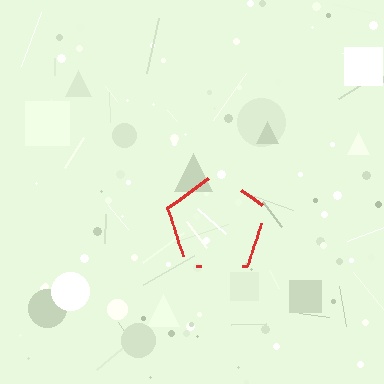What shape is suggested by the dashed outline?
The dashed outline suggests a pentagon.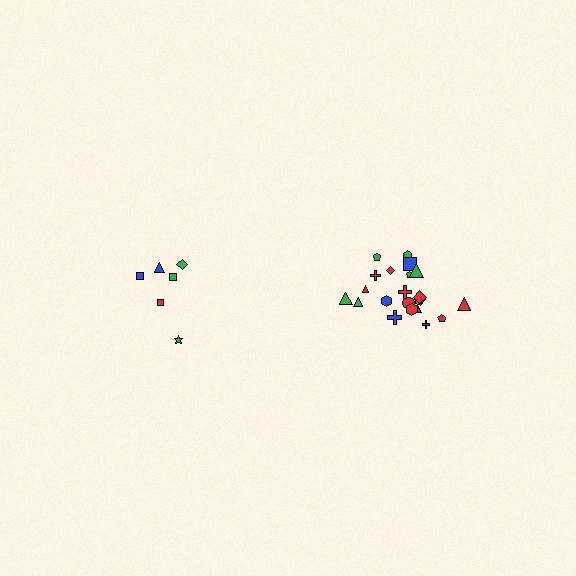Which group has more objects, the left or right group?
The right group.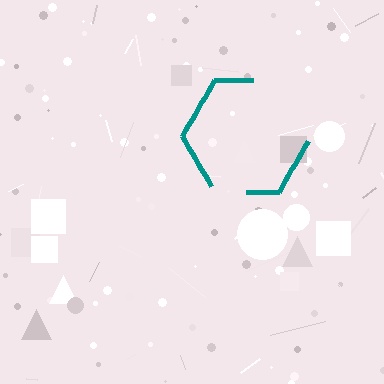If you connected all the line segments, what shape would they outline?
They would outline a hexagon.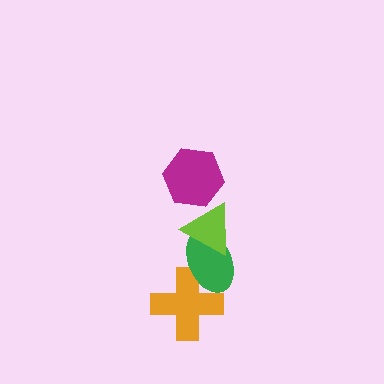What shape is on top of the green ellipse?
The lime triangle is on top of the green ellipse.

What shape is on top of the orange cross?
The green ellipse is on top of the orange cross.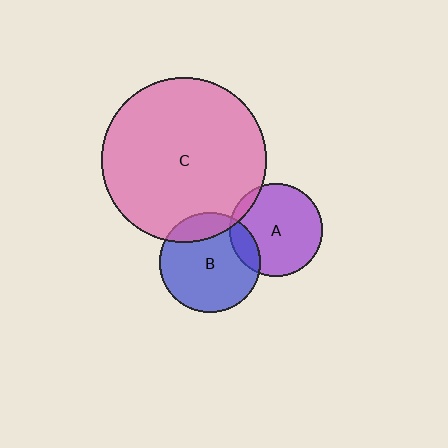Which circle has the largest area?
Circle C (pink).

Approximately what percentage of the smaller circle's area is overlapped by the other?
Approximately 5%.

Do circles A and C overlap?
Yes.